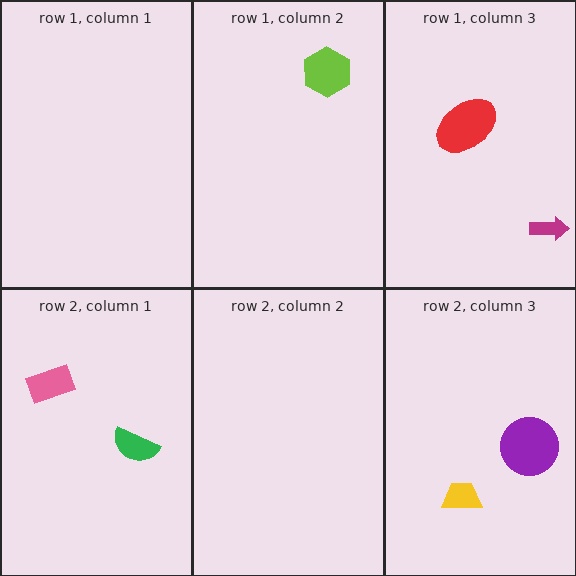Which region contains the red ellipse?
The row 1, column 3 region.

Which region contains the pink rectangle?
The row 2, column 1 region.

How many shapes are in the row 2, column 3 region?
2.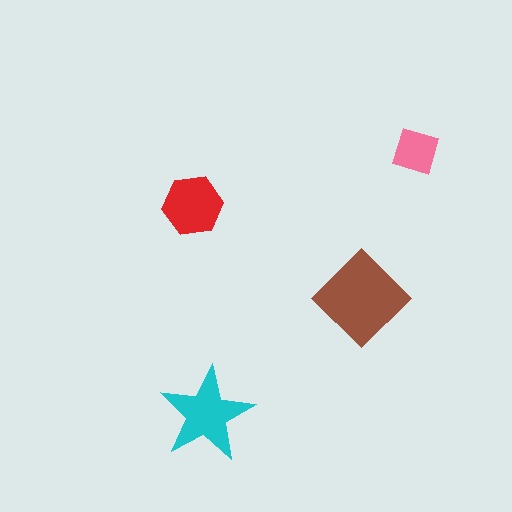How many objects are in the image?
There are 4 objects in the image.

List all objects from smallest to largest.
The pink square, the red hexagon, the cyan star, the brown diamond.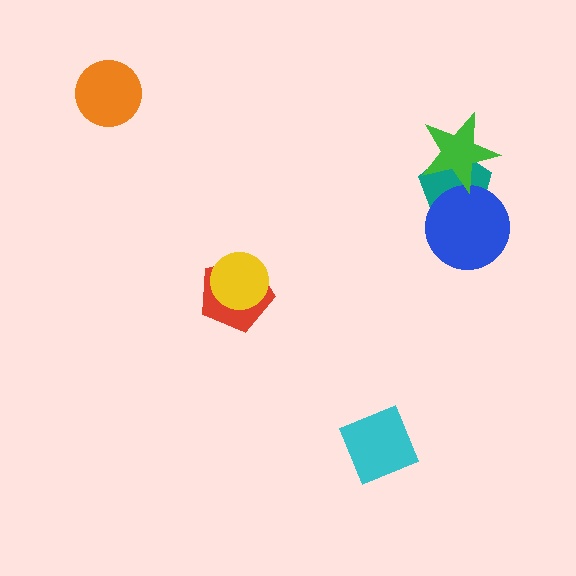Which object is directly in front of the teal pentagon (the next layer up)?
The blue circle is directly in front of the teal pentagon.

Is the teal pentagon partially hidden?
Yes, it is partially covered by another shape.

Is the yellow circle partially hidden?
No, no other shape covers it.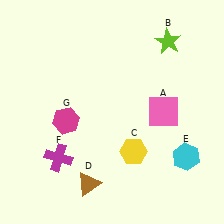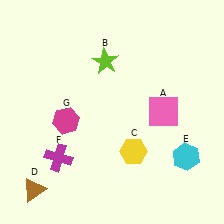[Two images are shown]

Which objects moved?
The objects that moved are: the lime star (B), the brown triangle (D).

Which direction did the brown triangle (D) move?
The brown triangle (D) moved left.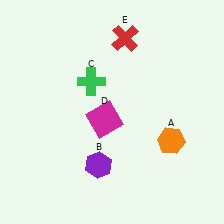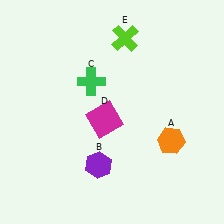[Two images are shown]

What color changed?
The cross (E) changed from red in Image 1 to lime in Image 2.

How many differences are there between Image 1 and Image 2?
There is 1 difference between the two images.